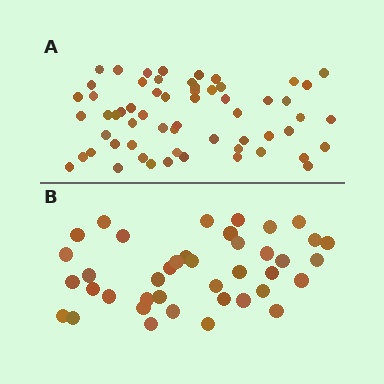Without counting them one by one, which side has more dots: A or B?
Region A (the top region) has more dots.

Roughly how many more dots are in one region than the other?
Region A has approximately 20 more dots than region B.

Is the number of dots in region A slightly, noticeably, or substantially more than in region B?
Region A has substantially more. The ratio is roughly 1.5 to 1.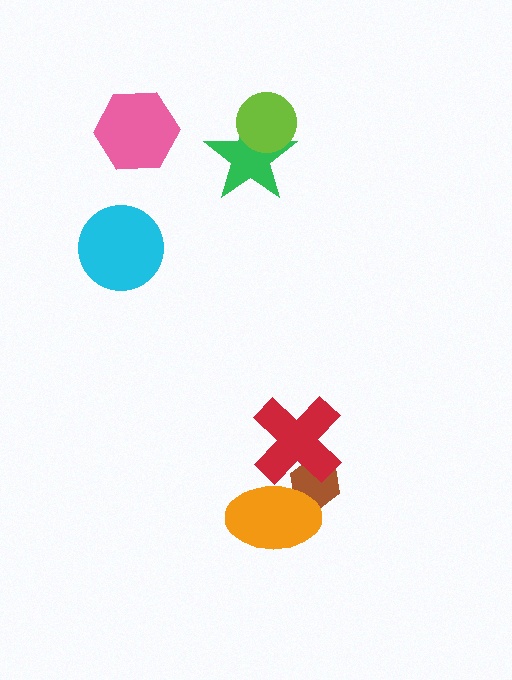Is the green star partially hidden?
Yes, it is partially covered by another shape.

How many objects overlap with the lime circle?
1 object overlaps with the lime circle.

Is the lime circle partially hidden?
No, no other shape covers it.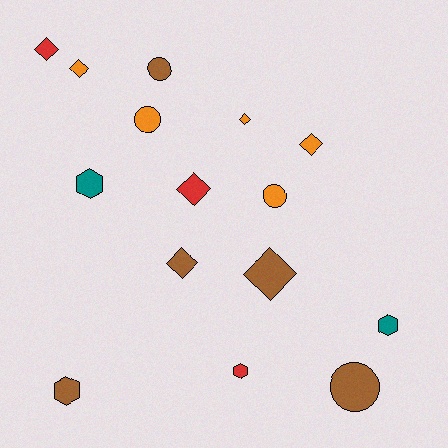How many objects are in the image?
There are 15 objects.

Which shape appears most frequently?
Diamond, with 7 objects.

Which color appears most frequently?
Brown, with 5 objects.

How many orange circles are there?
There are 2 orange circles.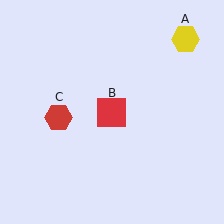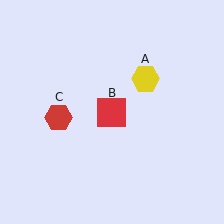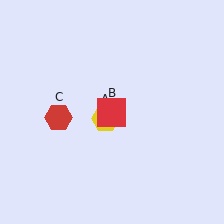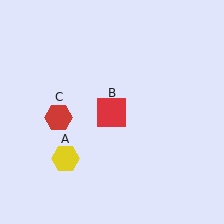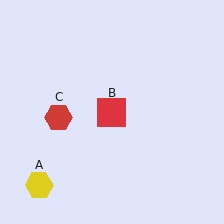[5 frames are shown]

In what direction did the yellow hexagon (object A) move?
The yellow hexagon (object A) moved down and to the left.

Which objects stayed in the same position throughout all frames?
Red square (object B) and red hexagon (object C) remained stationary.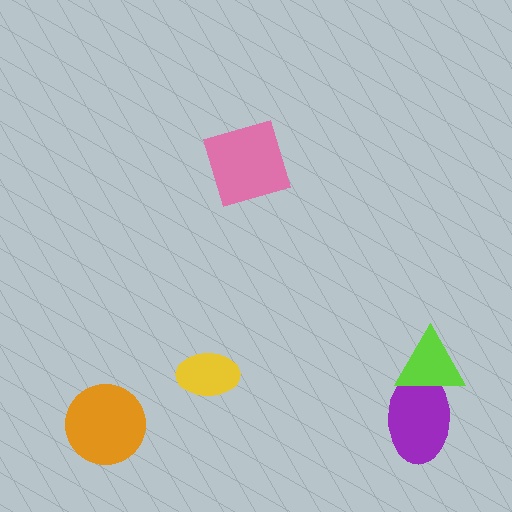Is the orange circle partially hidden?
No, no other shape covers it.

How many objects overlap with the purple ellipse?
1 object overlaps with the purple ellipse.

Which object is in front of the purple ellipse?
The lime triangle is in front of the purple ellipse.